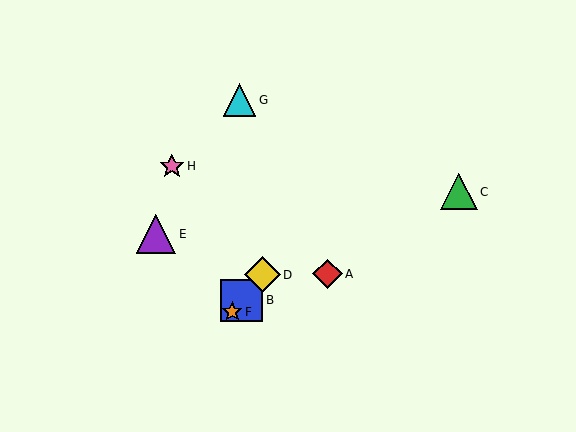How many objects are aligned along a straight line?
3 objects (B, D, F) are aligned along a straight line.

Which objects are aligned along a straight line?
Objects B, D, F are aligned along a straight line.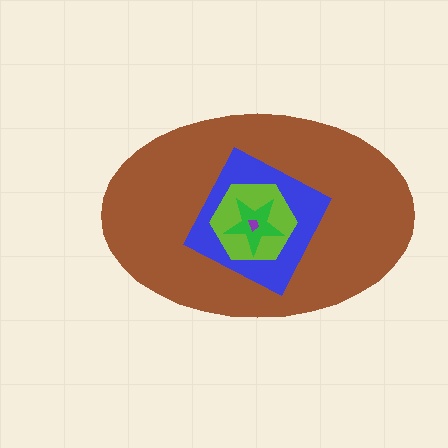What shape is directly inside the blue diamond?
The lime hexagon.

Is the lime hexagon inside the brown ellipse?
Yes.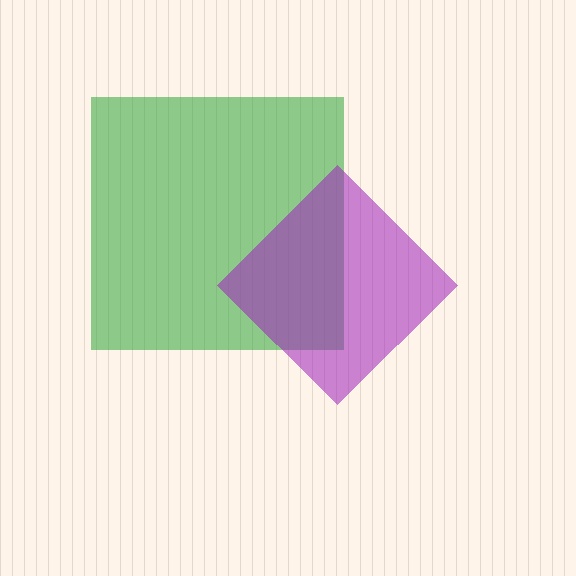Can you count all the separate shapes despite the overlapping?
Yes, there are 2 separate shapes.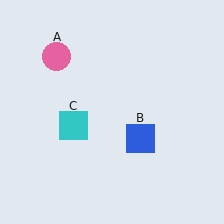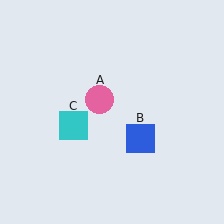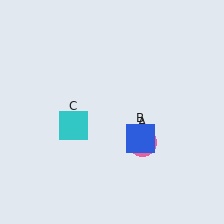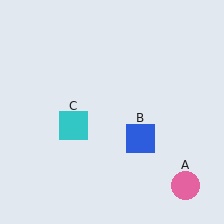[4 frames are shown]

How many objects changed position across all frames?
1 object changed position: pink circle (object A).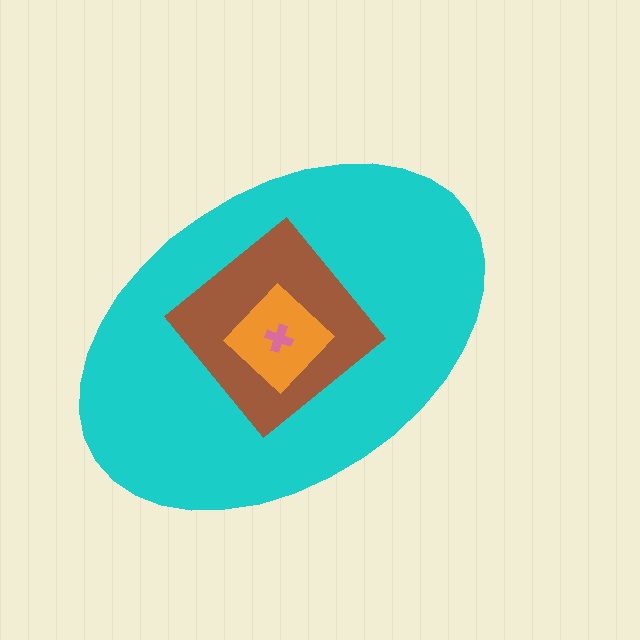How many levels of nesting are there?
4.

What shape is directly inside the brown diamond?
The orange diamond.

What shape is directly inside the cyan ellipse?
The brown diamond.